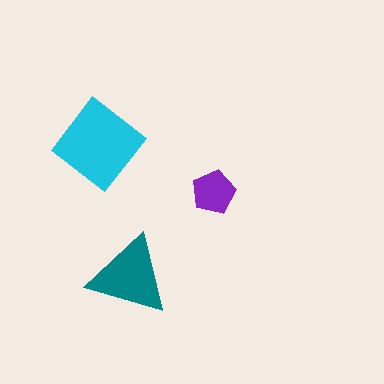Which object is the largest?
The cyan diamond.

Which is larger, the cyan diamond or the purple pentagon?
The cyan diamond.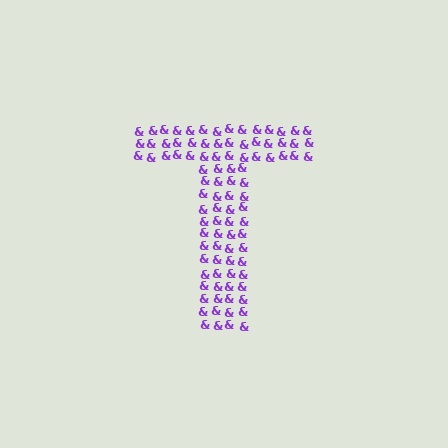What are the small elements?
The small elements are ampersands.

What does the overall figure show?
The overall figure shows the letter T.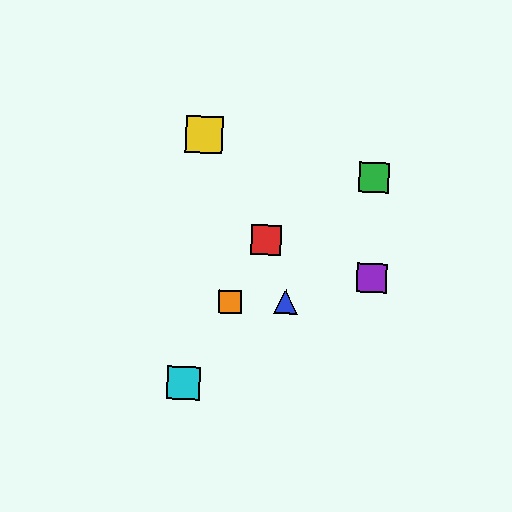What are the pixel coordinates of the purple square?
The purple square is at (372, 278).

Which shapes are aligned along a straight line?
The red square, the orange square, the cyan square are aligned along a straight line.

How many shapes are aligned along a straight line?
3 shapes (the red square, the orange square, the cyan square) are aligned along a straight line.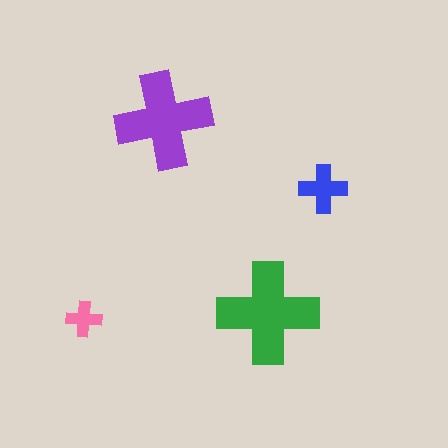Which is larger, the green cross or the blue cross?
The green one.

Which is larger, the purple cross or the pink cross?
The purple one.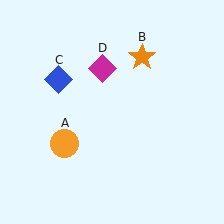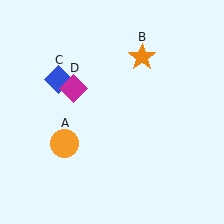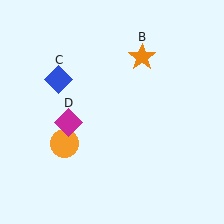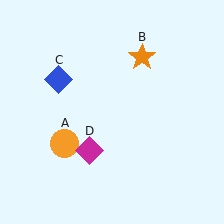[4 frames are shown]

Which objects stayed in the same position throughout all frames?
Orange circle (object A) and orange star (object B) and blue diamond (object C) remained stationary.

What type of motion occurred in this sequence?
The magenta diamond (object D) rotated counterclockwise around the center of the scene.